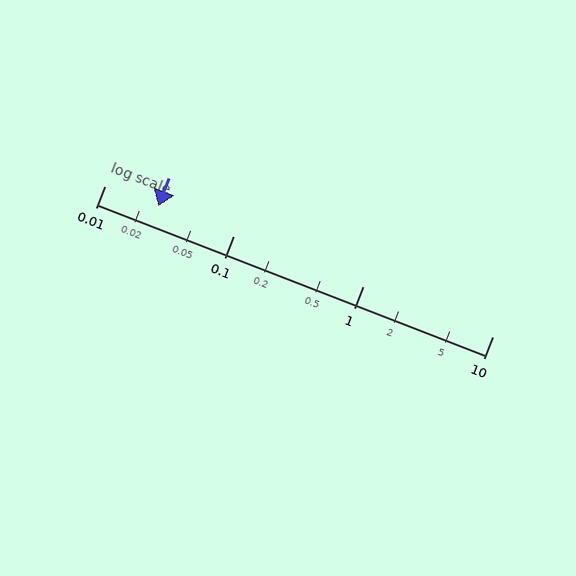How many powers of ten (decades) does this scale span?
The scale spans 3 decades, from 0.01 to 10.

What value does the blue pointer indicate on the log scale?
The pointer indicates approximately 0.026.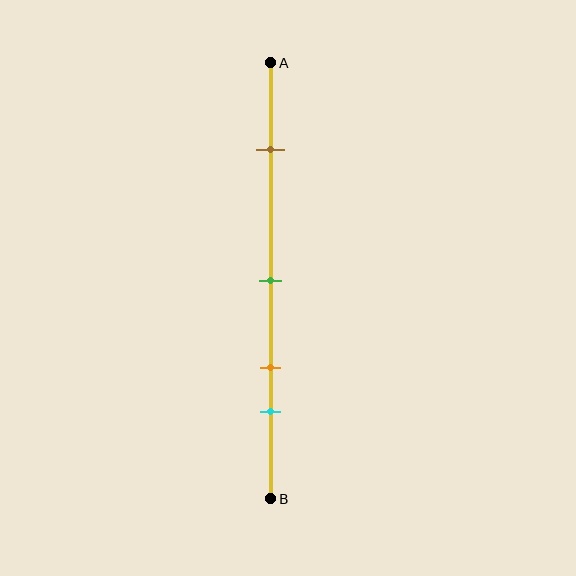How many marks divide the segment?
There are 4 marks dividing the segment.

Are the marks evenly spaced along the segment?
No, the marks are not evenly spaced.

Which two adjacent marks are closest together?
The orange and cyan marks are the closest adjacent pair.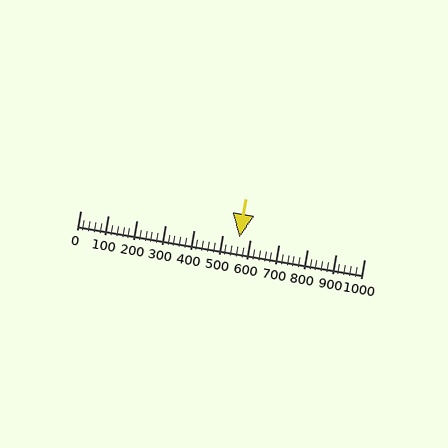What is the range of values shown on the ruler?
The ruler shows values from 0 to 1000.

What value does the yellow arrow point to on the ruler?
The yellow arrow points to approximately 560.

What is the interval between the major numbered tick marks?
The major tick marks are spaced 100 units apart.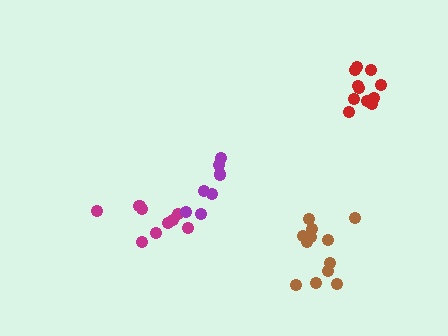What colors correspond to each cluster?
The clusters are colored: red, magenta, brown, purple.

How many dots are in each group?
Group 1: 11 dots, Group 2: 10 dots, Group 3: 12 dots, Group 4: 7 dots (40 total).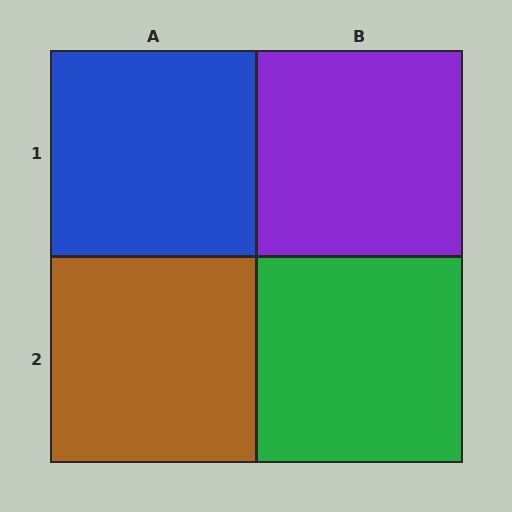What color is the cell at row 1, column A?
Blue.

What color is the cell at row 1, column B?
Purple.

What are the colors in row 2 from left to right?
Brown, green.